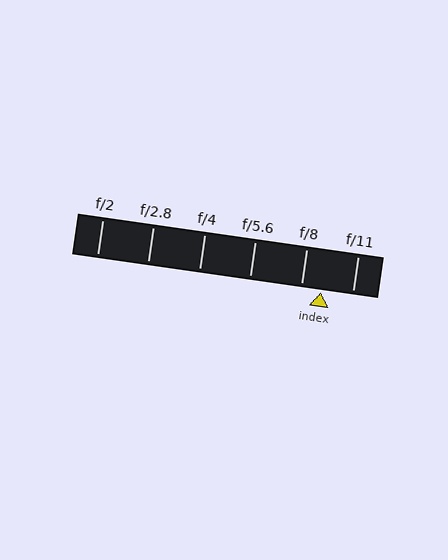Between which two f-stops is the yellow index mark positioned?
The index mark is between f/8 and f/11.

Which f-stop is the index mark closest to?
The index mark is closest to f/8.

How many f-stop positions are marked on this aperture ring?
There are 6 f-stop positions marked.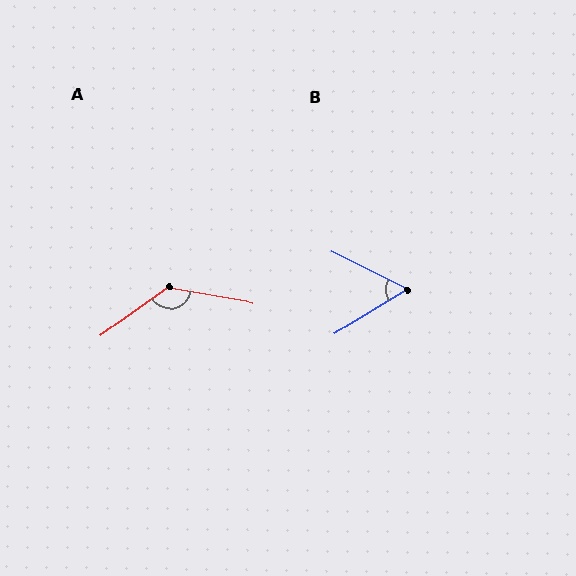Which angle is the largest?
A, at approximately 134 degrees.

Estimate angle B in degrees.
Approximately 58 degrees.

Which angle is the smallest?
B, at approximately 58 degrees.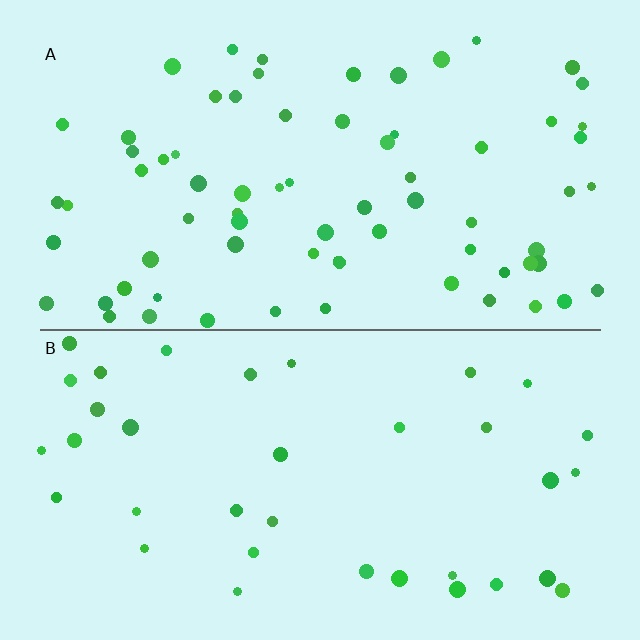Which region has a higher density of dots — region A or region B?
A (the top).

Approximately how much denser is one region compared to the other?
Approximately 2.0× — region A over region B.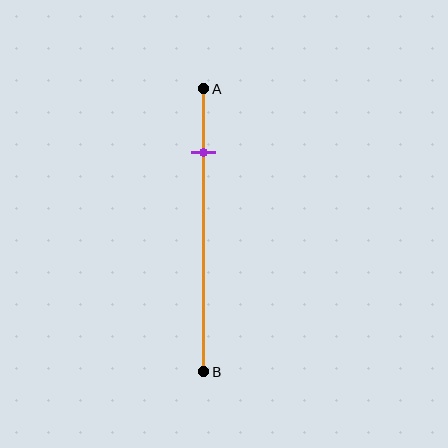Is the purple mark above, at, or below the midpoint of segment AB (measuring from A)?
The purple mark is above the midpoint of segment AB.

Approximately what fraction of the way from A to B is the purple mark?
The purple mark is approximately 20% of the way from A to B.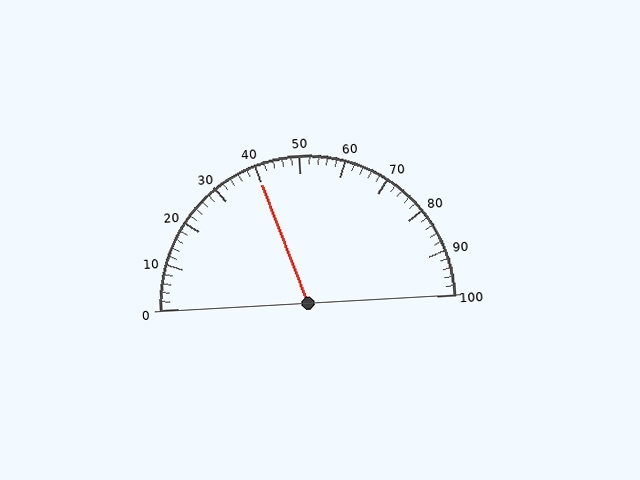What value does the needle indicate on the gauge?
The needle indicates approximately 40.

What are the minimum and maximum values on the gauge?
The gauge ranges from 0 to 100.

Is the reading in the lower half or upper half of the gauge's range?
The reading is in the lower half of the range (0 to 100).